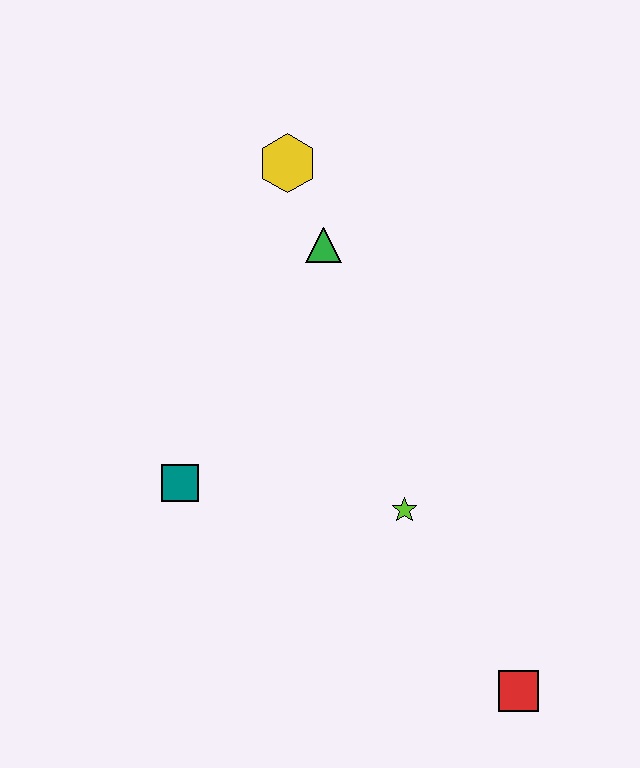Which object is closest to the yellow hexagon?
The green triangle is closest to the yellow hexagon.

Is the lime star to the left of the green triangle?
No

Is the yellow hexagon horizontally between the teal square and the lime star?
Yes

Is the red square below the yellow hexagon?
Yes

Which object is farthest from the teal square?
The red square is farthest from the teal square.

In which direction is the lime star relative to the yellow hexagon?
The lime star is below the yellow hexagon.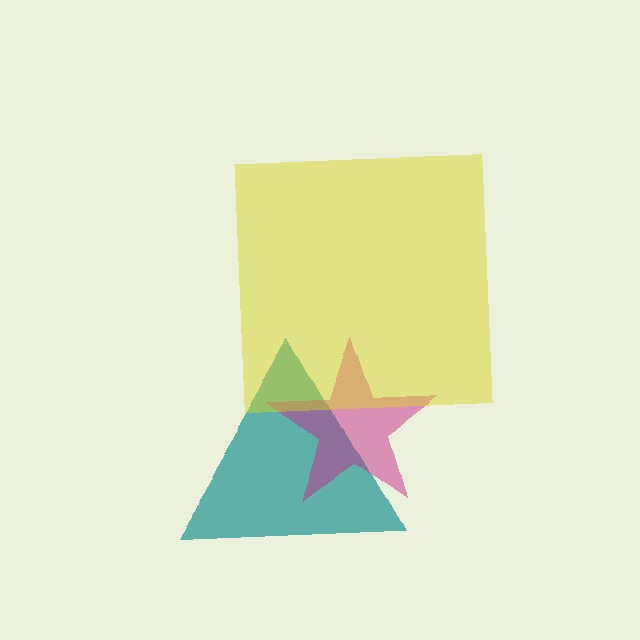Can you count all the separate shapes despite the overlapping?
Yes, there are 3 separate shapes.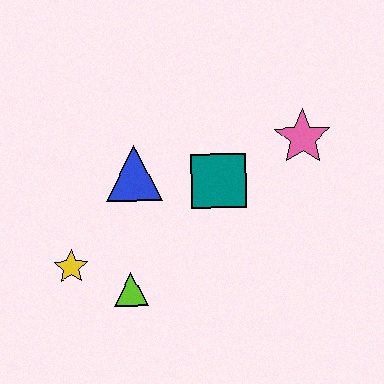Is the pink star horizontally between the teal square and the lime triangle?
No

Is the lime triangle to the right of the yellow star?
Yes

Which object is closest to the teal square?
The blue triangle is closest to the teal square.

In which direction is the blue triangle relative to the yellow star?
The blue triangle is above the yellow star.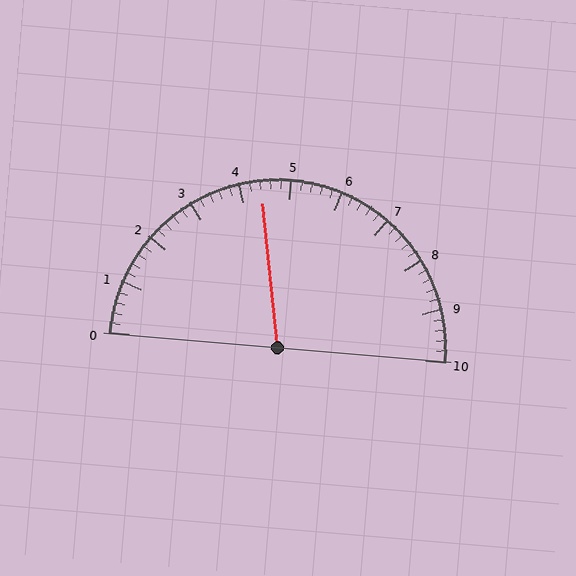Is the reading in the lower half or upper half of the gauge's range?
The reading is in the lower half of the range (0 to 10).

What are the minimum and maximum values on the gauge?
The gauge ranges from 0 to 10.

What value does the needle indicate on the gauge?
The needle indicates approximately 4.4.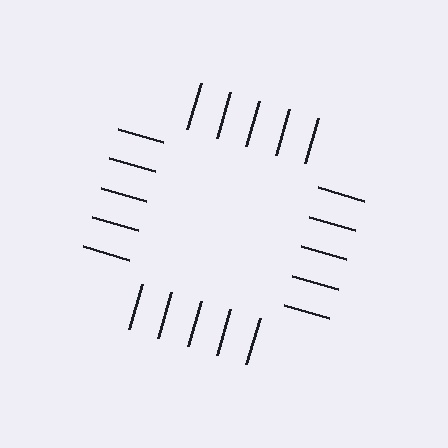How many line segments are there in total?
20 — 5 along each of the 4 edges.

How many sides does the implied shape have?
4 sides — the line-ends trace a square.